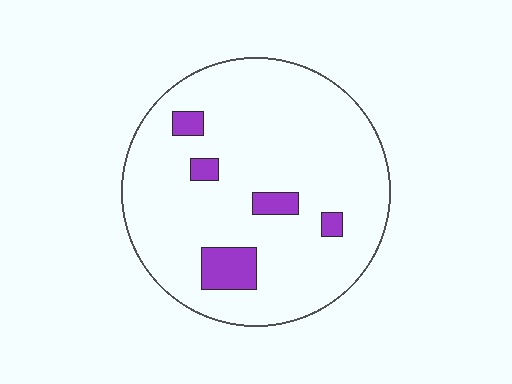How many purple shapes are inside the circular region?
5.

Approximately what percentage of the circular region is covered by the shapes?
Approximately 10%.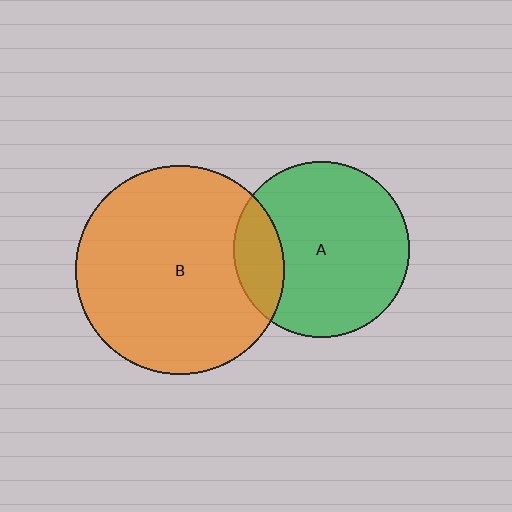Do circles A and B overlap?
Yes.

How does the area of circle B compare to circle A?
Approximately 1.4 times.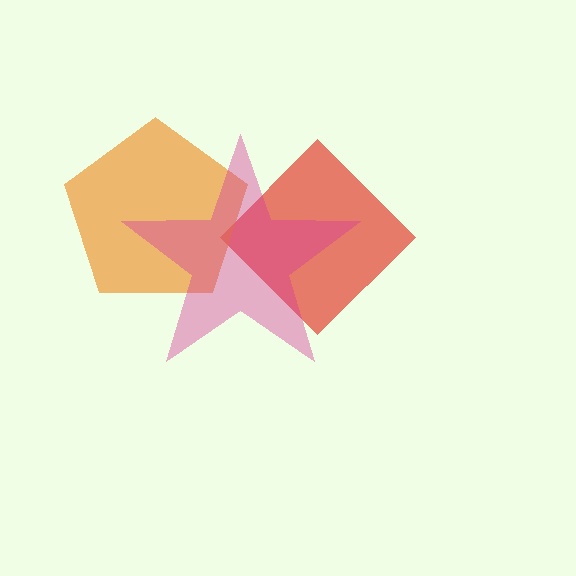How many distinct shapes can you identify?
There are 3 distinct shapes: a red diamond, an orange pentagon, a magenta star.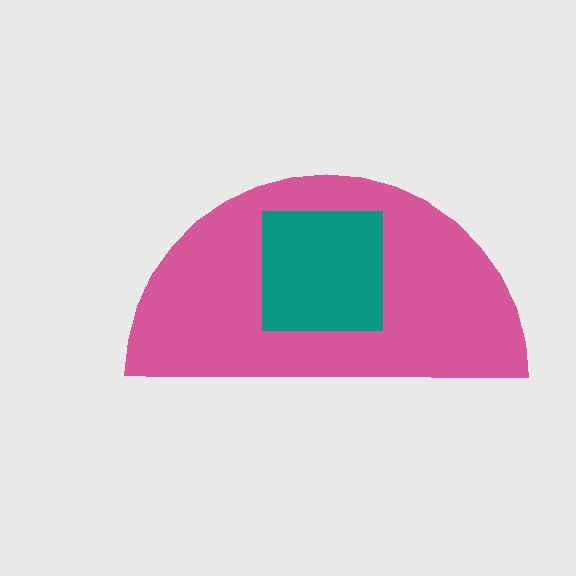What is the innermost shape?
The teal square.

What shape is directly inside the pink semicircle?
The teal square.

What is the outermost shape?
The pink semicircle.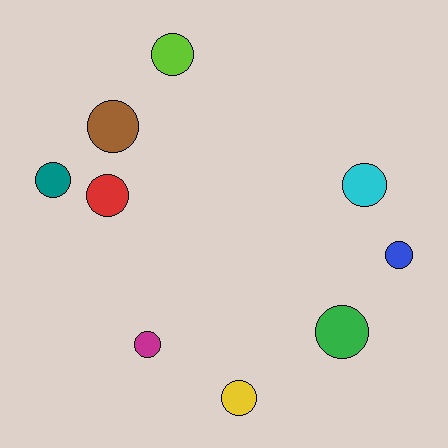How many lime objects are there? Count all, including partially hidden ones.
There is 1 lime object.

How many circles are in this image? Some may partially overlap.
There are 9 circles.